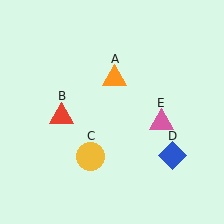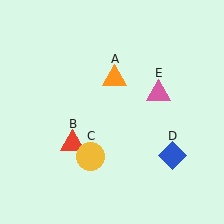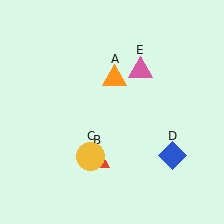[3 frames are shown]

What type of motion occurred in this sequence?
The red triangle (object B), pink triangle (object E) rotated counterclockwise around the center of the scene.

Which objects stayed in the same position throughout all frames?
Orange triangle (object A) and yellow circle (object C) and blue diamond (object D) remained stationary.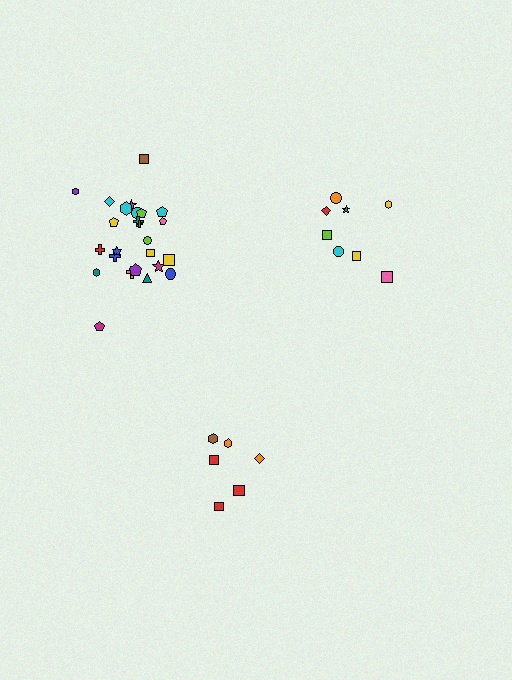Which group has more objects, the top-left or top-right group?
The top-left group.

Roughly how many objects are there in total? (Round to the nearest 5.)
Roughly 40 objects in total.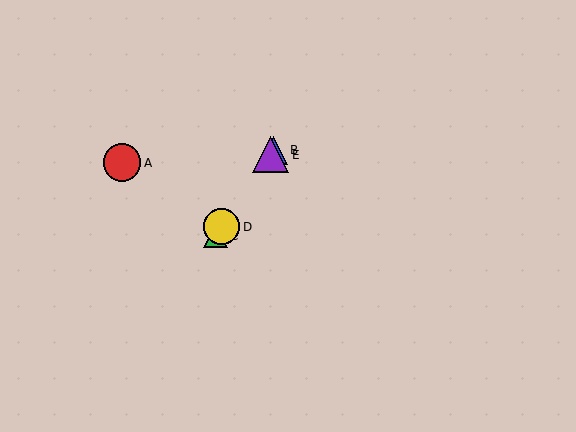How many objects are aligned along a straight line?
4 objects (B, C, D, E) are aligned along a straight line.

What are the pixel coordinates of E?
Object E is at (270, 155).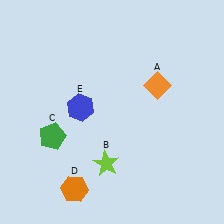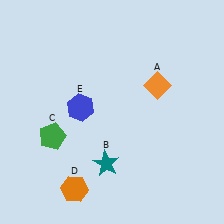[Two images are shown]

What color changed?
The star (B) changed from lime in Image 1 to teal in Image 2.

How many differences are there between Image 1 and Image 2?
There is 1 difference between the two images.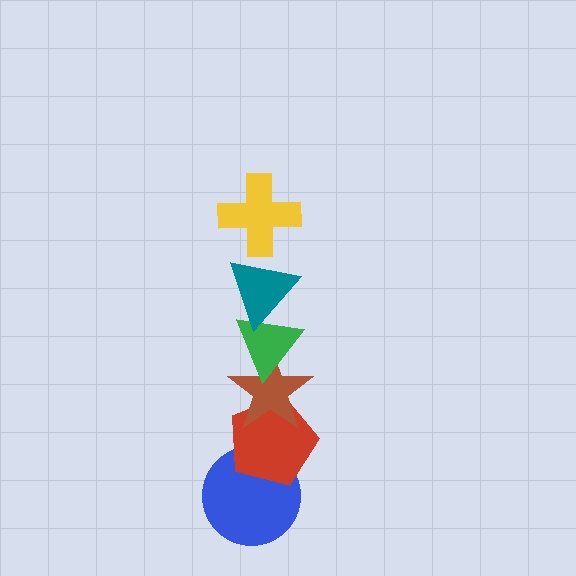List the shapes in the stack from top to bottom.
From top to bottom: the yellow cross, the teal triangle, the green triangle, the brown star, the red pentagon, the blue circle.